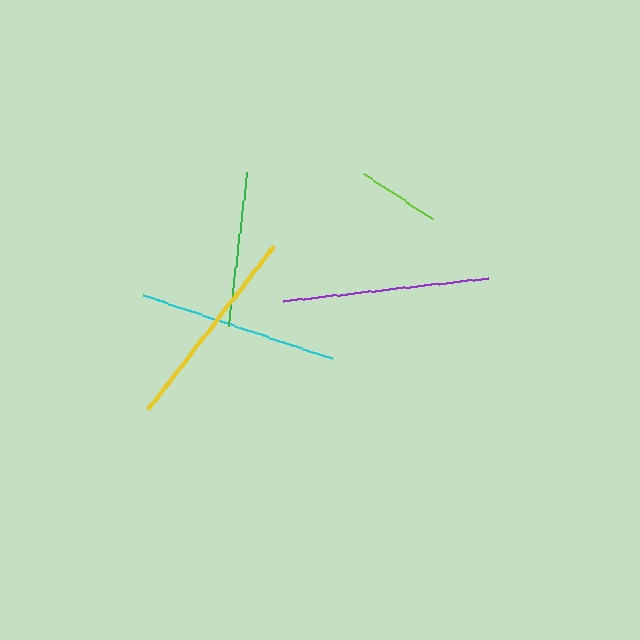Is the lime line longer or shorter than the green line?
The green line is longer than the lime line.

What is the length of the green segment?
The green segment is approximately 156 pixels long.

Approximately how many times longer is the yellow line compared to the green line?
The yellow line is approximately 1.3 times the length of the green line.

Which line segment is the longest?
The purple line is the longest at approximately 207 pixels.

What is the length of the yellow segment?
The yellow segment is approximately 206 pixels long.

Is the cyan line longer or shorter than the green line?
The cyan line is longer than the green line.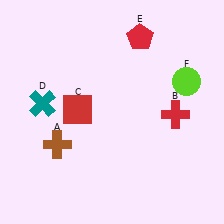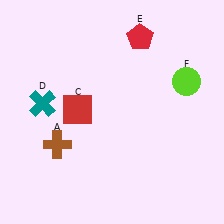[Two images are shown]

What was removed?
The red cross (B) was removed in Image 2.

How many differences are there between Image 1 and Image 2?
There is 1 difference between the two images.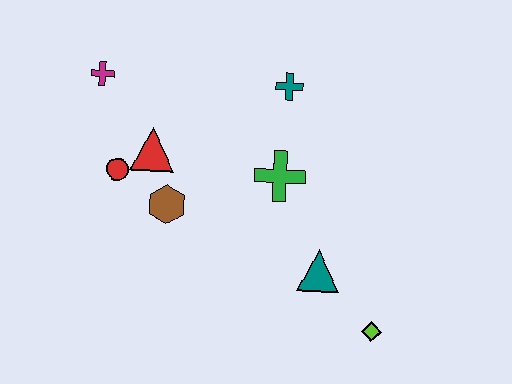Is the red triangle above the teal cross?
No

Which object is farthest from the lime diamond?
The magenta cross is farthest from the lime diamond.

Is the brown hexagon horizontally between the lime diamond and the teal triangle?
No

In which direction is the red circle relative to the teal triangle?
The red circle is to the left of the teal triangle.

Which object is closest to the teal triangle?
The lime diamond is closest to the teal triangle.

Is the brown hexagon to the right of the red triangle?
Yes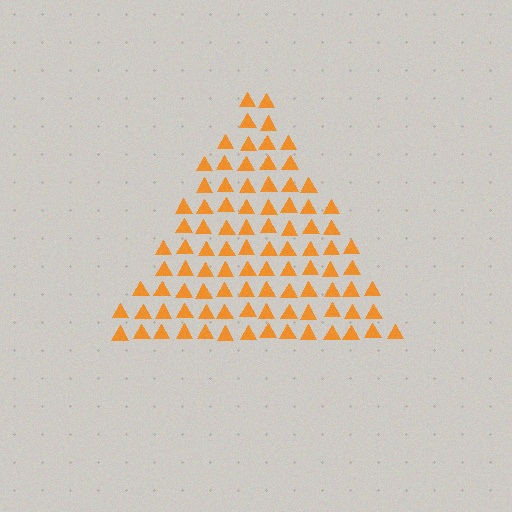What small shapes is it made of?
It is made of small triangles.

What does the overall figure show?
The overall figure shows a triangle.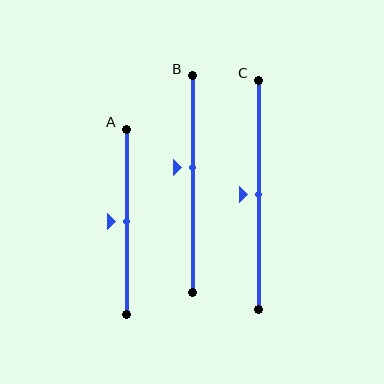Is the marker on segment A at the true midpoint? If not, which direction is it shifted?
Yes, the marker on segment A is at the true midpoint.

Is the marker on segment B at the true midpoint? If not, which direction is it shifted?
No, the marker on segment B is shifted upward by about 8% of the segment length.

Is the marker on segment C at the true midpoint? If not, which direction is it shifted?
Yes, the marker on segment C is at the true midpoint.